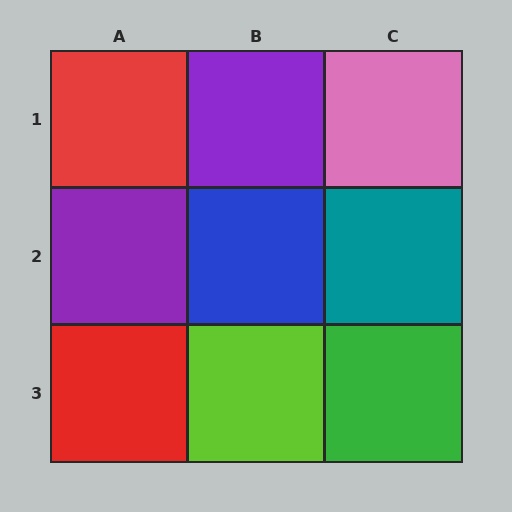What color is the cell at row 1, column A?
Red.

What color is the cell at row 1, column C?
Pink.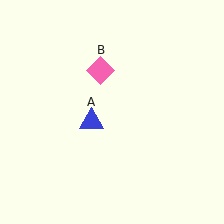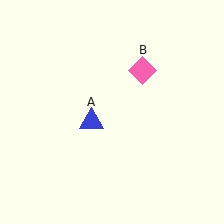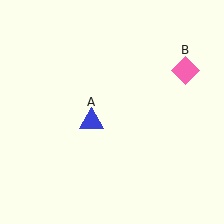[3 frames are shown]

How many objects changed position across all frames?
1 object changed position: pink diamond (object B).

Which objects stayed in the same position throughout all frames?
Blue triangle (object A) remained stationary.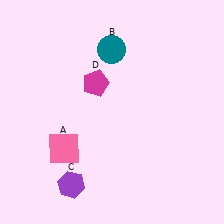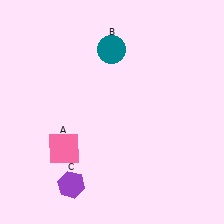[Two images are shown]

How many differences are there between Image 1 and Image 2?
There is 1 difference between the two images.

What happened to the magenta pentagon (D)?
The magenta pentagon (D) was removed in Image 2. It was in the top-left area of Image 1.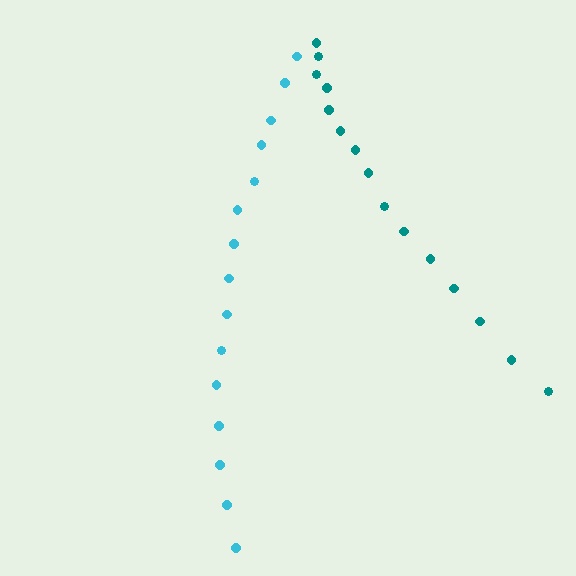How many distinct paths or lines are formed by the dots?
There are 2 distinct paths.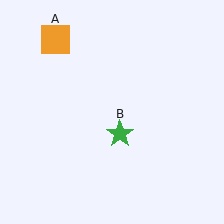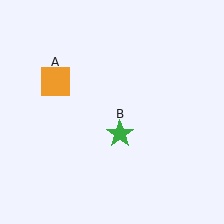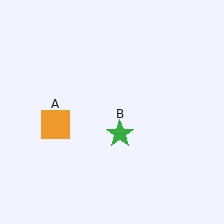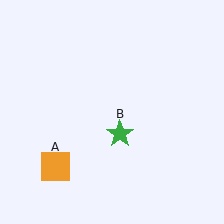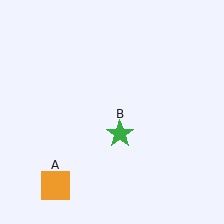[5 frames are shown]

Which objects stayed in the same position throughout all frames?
Green star (object B) remained stationary.